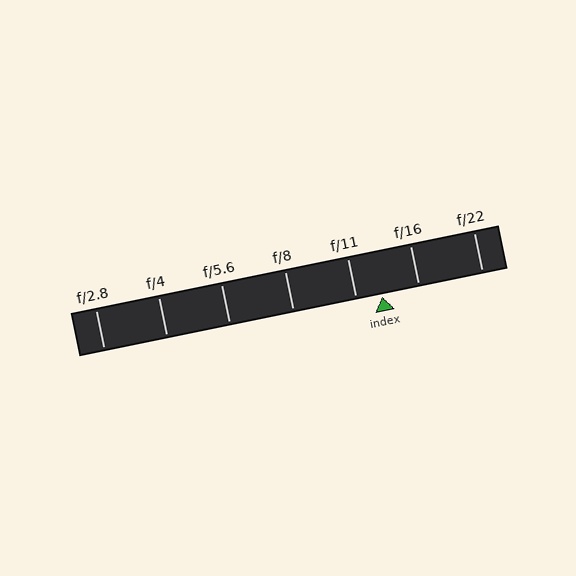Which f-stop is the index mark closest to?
The index mark is closest to f/11.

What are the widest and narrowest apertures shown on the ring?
The widest aperture shown is f/2.8 and the narrowest is f/22.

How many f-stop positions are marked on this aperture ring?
There are 7 f-stop positions marked.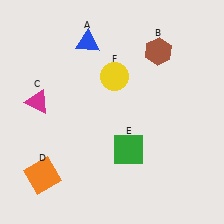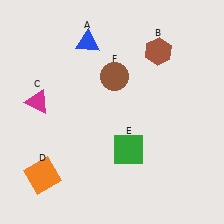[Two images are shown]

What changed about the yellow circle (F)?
In Image 1, F is yellow. In Image 2, it changed to brown.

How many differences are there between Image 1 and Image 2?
There is 1 difference between the two images.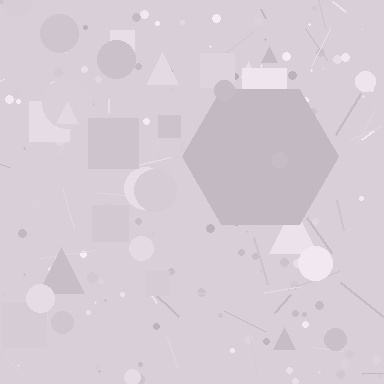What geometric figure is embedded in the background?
A hexagon is embedded in the background.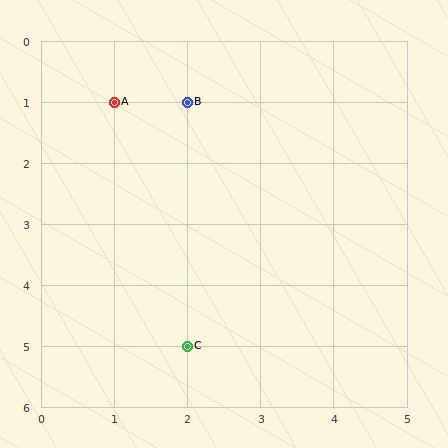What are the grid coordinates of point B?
Point B is at grid coordinates (2, 1).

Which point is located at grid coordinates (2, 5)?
Point C is at (2, 5).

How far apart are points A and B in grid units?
Points A and B are 1 column apart.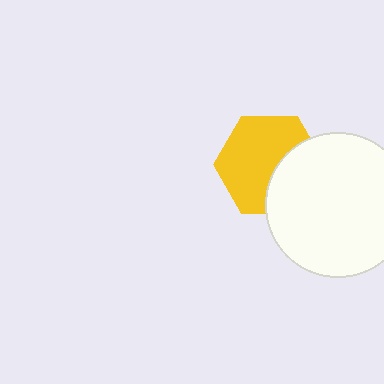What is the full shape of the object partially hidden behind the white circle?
The partially hidden object is a yellow hexagon.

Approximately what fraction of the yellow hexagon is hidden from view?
Roughly 35% of the yellow hexagon is hidden behind the white circle.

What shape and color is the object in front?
The object in front is a white circle.